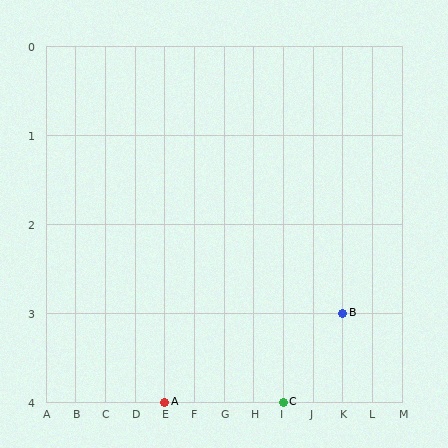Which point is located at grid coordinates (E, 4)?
Point A is at (E, 4).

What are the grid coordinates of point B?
Point B is at grid coordinates (K, 3).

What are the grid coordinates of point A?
Point A is at grid coordinates (E, 4).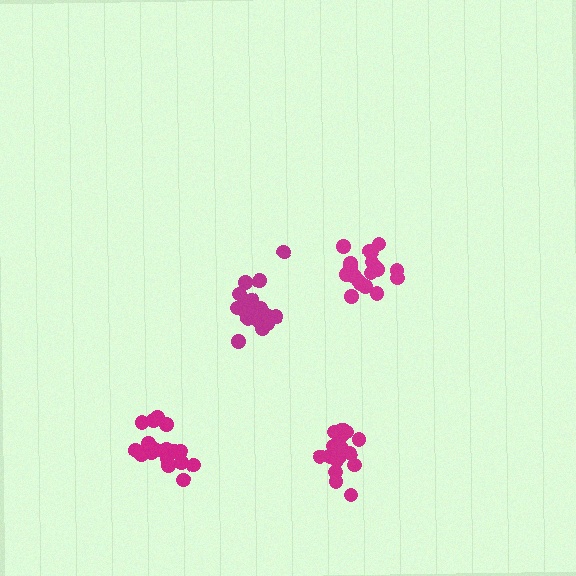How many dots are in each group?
Group 1: 19 dots, Group 2: 19 dots, Group 3: 17 dots, Group 4: 18 dots (73 total).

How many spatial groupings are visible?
There are 4 spatial groupings.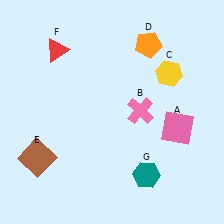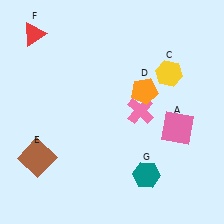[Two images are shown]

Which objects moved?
The objects that moved are: the orange pentagon (D), the red triangle (F).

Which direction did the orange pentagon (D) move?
The orange pentagon (D) moved down.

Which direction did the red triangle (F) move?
The red triangle (F) moved left.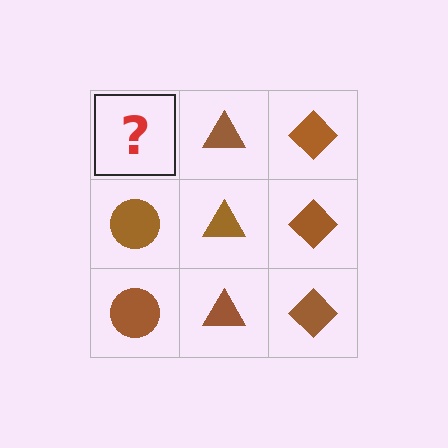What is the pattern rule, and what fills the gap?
The rule is that each column has a consistent shape. The gap should be filled with a brown circle.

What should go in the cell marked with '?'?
The missing cell should contain a brown circle.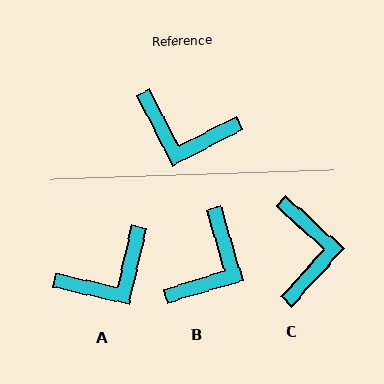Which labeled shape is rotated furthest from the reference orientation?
C, about 111 degrees away.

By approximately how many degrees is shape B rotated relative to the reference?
Approximately 79 degrees counter-clockwise.